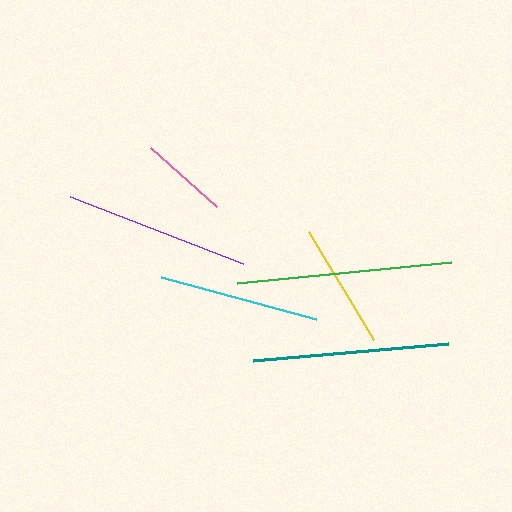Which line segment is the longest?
The green line is the longest at approximately 215 pixels.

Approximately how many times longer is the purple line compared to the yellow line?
The purple line is approximately 1.5 times the length of the yellow line.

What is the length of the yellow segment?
The yellow segment is approximately 126 pixels long.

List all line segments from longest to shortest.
From longest to shortest: green, teal, purple, cyan, yellow, pink.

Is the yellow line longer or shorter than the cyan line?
The cyan line is longer than the yellow line.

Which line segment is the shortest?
The pink line is the shortest at approximately 88 pixels.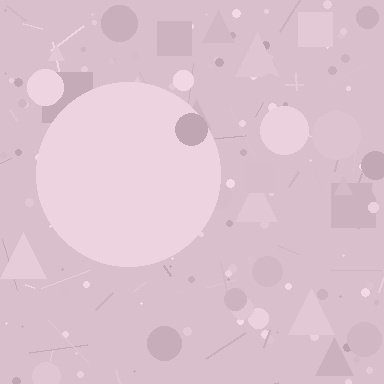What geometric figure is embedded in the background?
A circle is embedded in the background.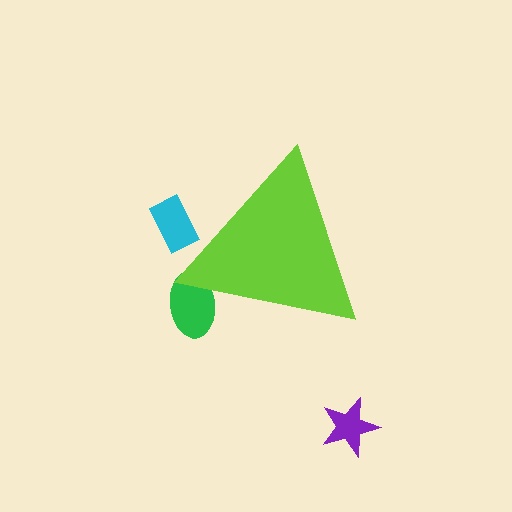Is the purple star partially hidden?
No, the purple star is fully visible.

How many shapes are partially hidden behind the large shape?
2 shapes are partially hidden.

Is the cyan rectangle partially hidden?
Yes, the cyan rectangle is partially hidden behind the lime triangle.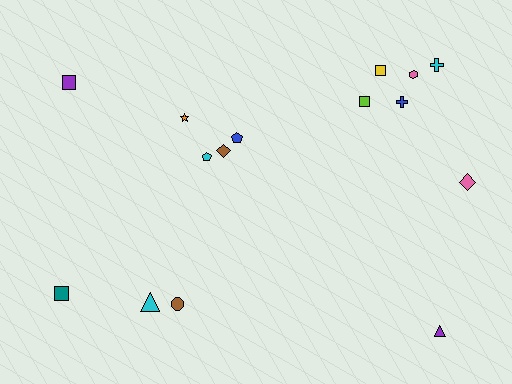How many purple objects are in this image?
There are 2 purple objects.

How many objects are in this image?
There are 15 objects.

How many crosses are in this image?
There are 2 crosses.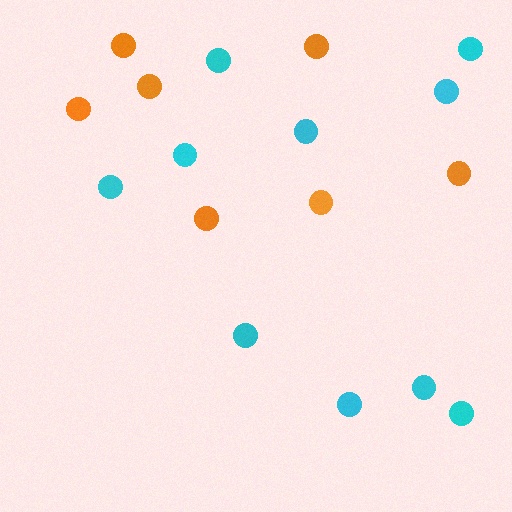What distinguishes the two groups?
There are 2 groups: one group of cyan circles (10) and one group of orange circles (7).